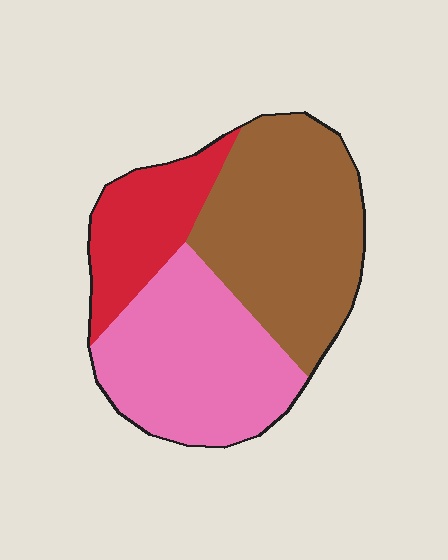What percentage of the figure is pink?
Pink covers roughly 40% of the figure.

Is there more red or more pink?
Pink.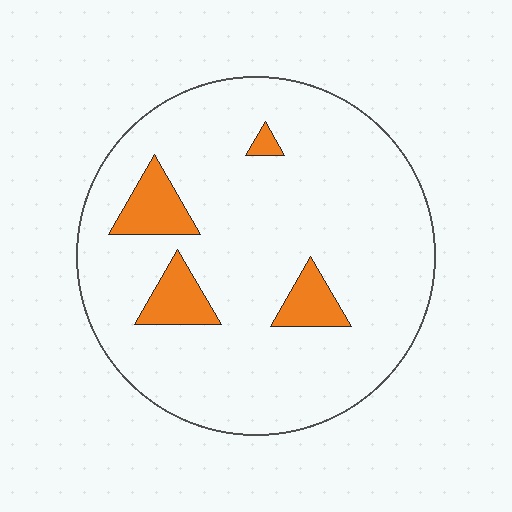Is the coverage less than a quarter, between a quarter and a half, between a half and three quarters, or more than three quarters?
Less than a quarter.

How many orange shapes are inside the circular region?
4.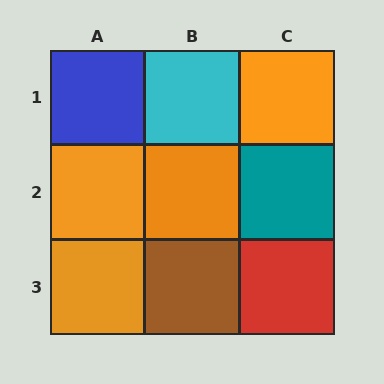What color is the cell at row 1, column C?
Orange.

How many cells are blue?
1 cell is blue.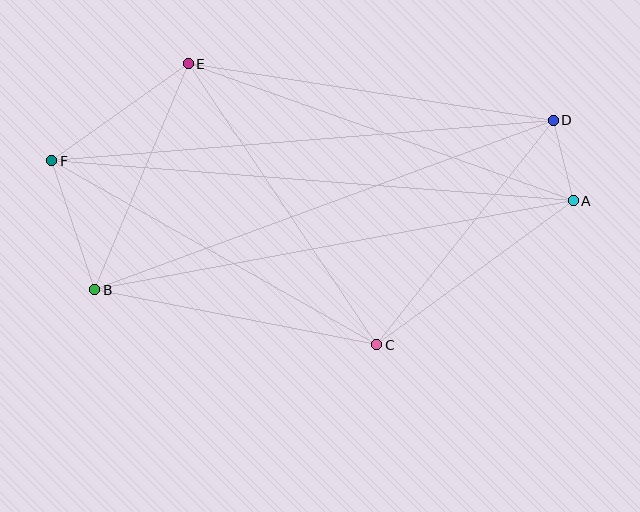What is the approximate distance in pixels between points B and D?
The distance between B and D is approximately 489 pixels.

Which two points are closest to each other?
Points A and D are closest to each other.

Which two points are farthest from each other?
Points A and F are farthest from each other.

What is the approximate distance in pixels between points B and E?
The distance between B and E is approximately 244 pixels.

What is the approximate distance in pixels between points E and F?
The distance between E and F is approximately 168 pixels.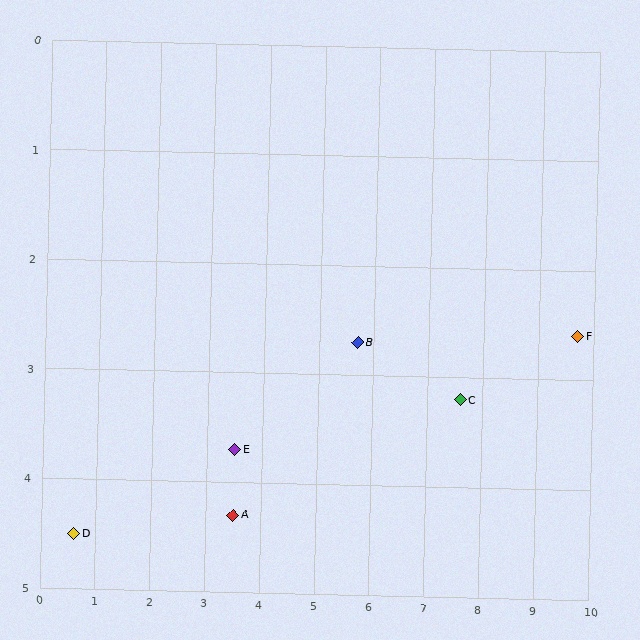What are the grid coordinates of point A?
Point A is at approximately (3.5, 4.3).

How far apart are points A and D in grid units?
Points A and D are about 2.9 grid units apart.